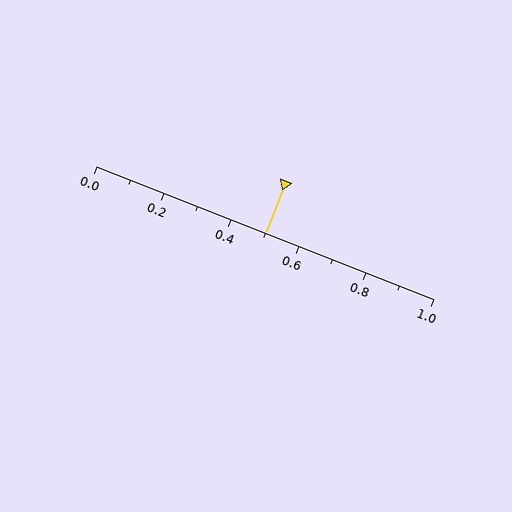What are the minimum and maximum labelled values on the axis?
The axis runs from 0.0 to 1.0.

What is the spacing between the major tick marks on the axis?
The major ticks are spaced 0.2 apart.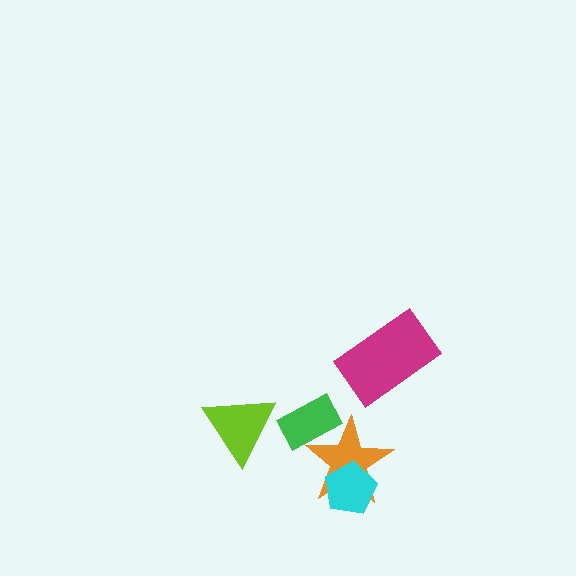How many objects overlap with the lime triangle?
0 objects overlap with the lime triangle.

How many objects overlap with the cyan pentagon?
1 object overlaps with the cyan pentagon.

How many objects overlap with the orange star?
2 objects overlap with the orange star.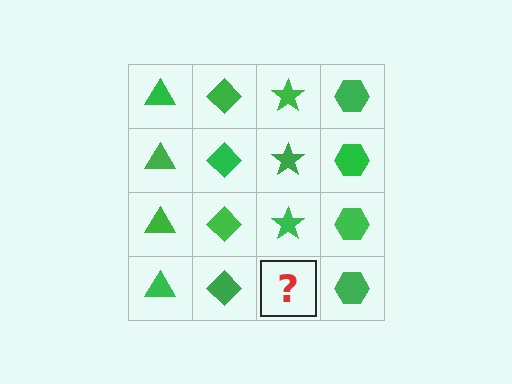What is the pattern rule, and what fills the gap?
The rule is that each column has a consistent shape. The gap should be filled with a green star.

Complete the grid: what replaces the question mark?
The question mark should be replaced with a green star.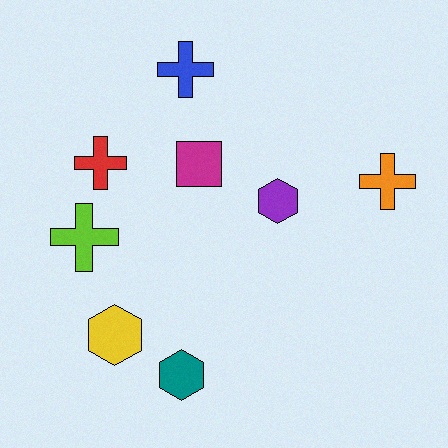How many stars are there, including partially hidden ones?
There are no stars.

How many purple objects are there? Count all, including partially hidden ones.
There is 1 purple object.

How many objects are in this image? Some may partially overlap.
There are 8 objects.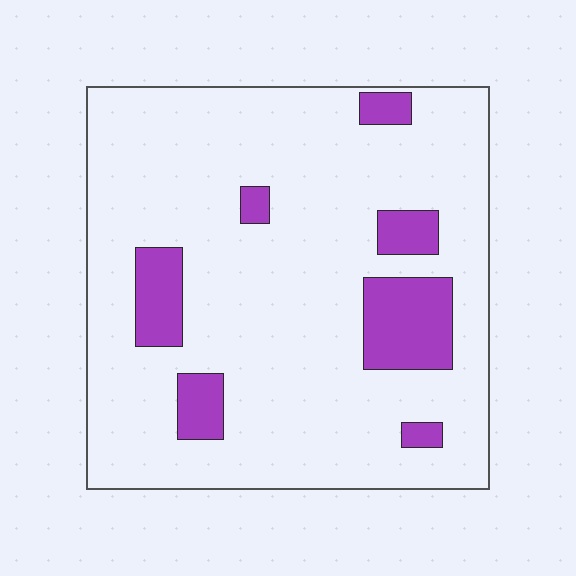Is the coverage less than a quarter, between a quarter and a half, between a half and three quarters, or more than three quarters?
Less than a quarter.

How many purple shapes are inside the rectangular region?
7.